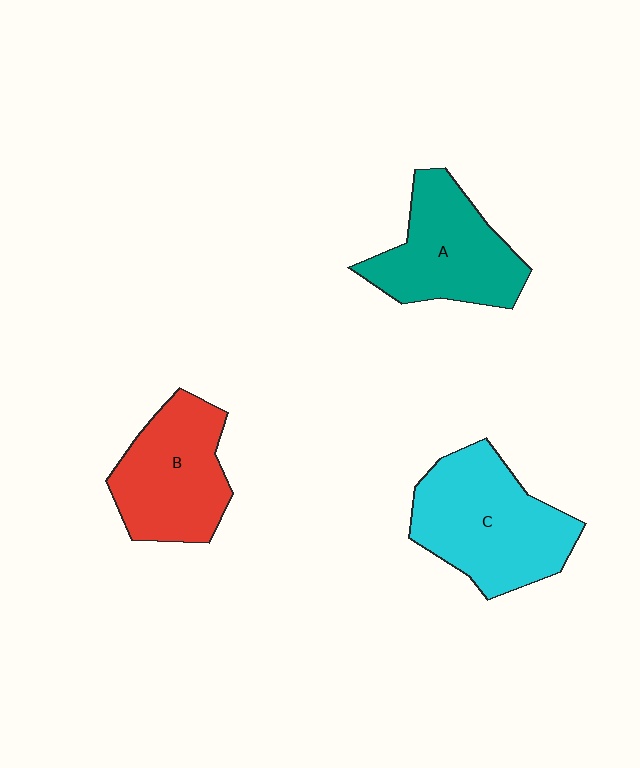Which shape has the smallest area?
Shape B (red).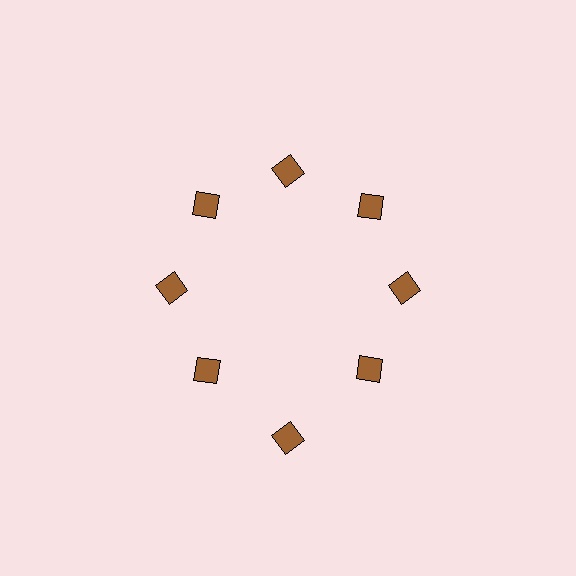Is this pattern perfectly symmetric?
No. The 8 brown squares are arranged in a ring, but one element near the 6 o'clock position is pushed outward from the center, breaking the 8-fold rotational symmetry.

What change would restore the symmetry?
The symmetry would be restored by moving it inward, back onto the ring so that all 8 squares sit at equal angles and equal distance from the center.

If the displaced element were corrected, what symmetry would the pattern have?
It would have 8-fold rotational symmetry — the pattern would map onto itself every 45 degrees.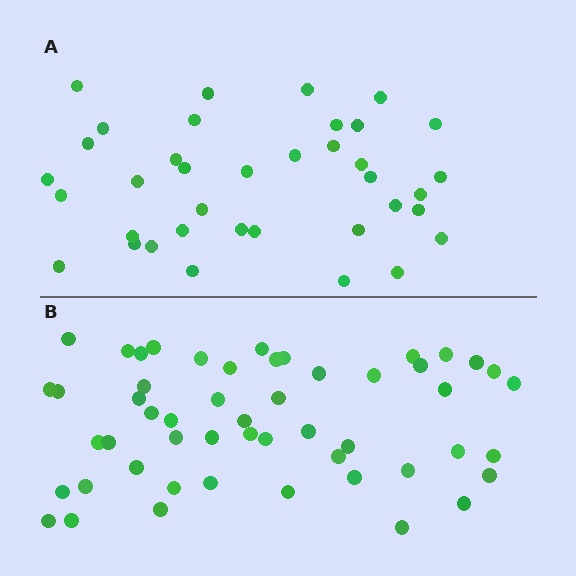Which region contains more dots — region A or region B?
Region B (the bottom region) has more dots.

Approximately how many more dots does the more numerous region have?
Region B has approximately 15 more dots than region A.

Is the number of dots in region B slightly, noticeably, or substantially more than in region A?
Region B has noticeably more, but not dramatically so. The ratio is roughly 1.4 to 1.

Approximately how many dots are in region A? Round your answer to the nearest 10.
About 40 dots. (The exact count is 37, which rounds to 40.)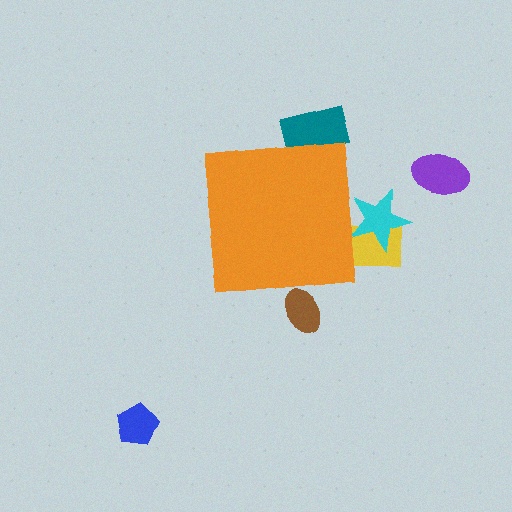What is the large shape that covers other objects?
An orange square.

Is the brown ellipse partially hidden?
Yes, the brown ellipse is partially hidden behind the orange square.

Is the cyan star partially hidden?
Yes, the cyan star is partially hidden behind the orange square.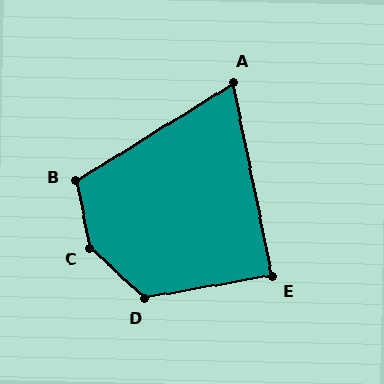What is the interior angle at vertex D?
Approximately 127 degrees (obtuse).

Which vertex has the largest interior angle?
C, at approximately 144 degrees.